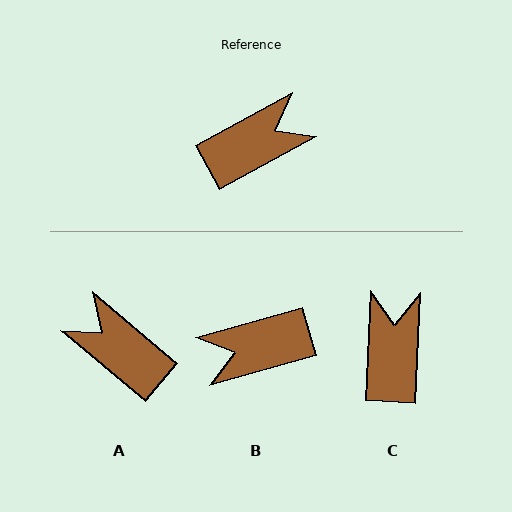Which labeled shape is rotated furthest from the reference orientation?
B, about 167 degrees away.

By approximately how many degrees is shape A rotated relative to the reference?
Approximately 111 degrees counter-clockwise.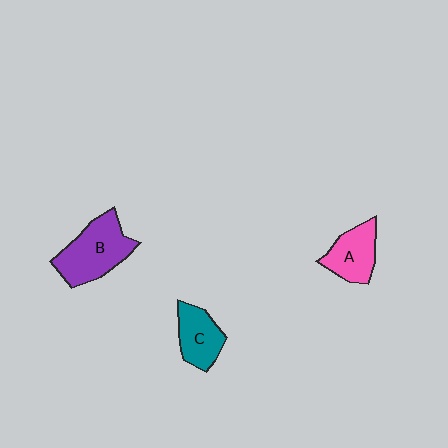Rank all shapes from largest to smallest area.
From largest to smallest: B (purple), A (pink), C (teal).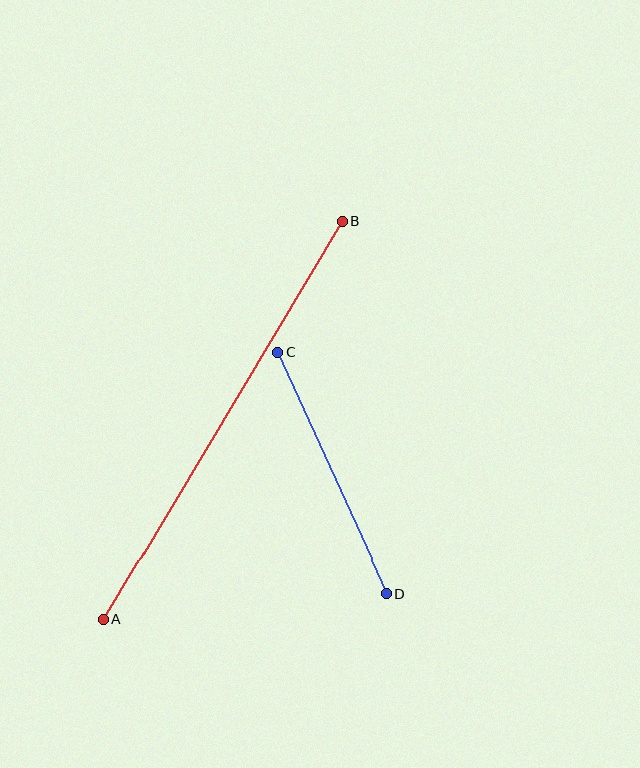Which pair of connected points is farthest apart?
Points A and B are farthest apart.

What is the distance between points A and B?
The distance is approximately 465 pixels.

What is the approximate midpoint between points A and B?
The midpoint is at approximately (223, 421) pixels.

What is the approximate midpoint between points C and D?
The midpoint is at approximately (332, 473) pixels.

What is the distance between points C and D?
The distance is approximately 266 pixels.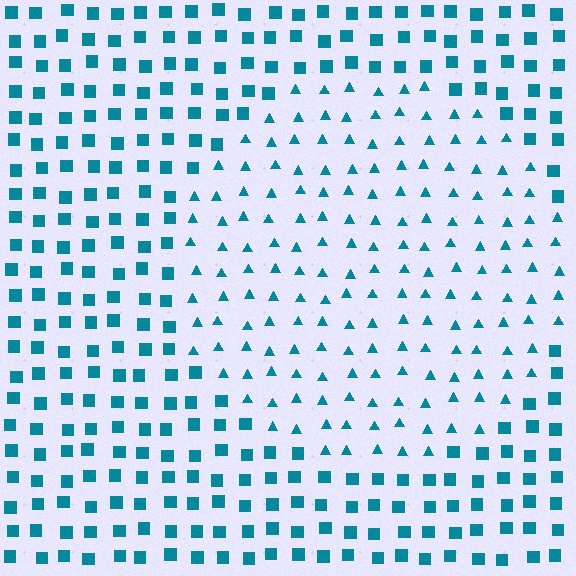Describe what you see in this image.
The image is filled with small teal elements arranged in a uniform grid. A circle-shaped region contains triangles, while the surrounding area contains squares. The boundary is defined purely by the change in element shape.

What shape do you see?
I see a circle.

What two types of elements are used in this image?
The image uses triangles inside the circle region and squares outside it.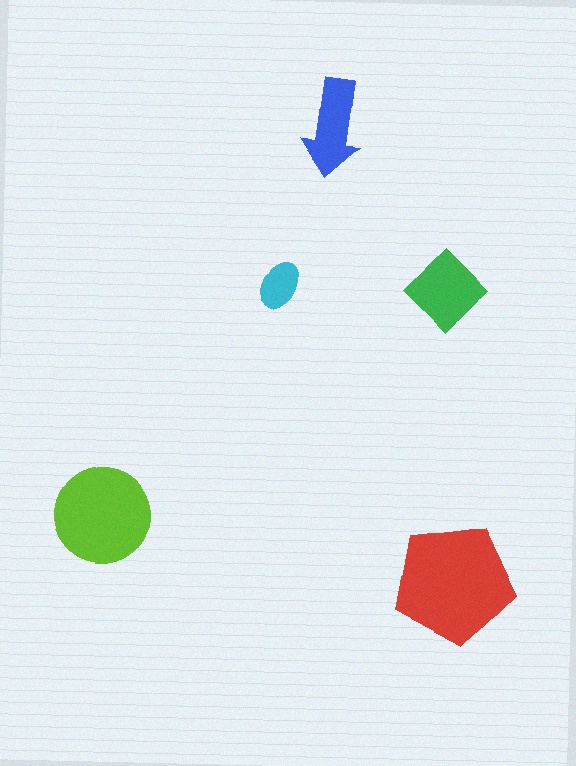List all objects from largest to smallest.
The red pentagon, the lime circle, the green diamond, the blue arrow, the cyan ellipse.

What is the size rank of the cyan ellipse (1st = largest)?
5th.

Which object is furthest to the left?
The lime circle is leftmost.